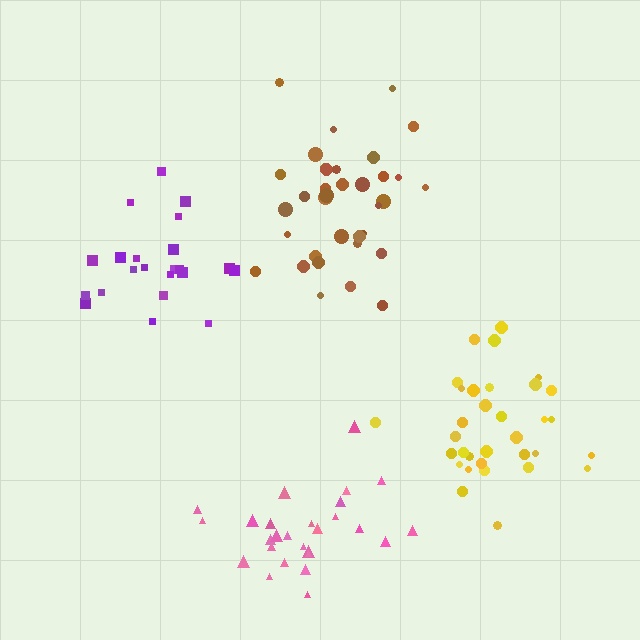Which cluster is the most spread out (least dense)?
Purple.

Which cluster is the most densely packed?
Yellow.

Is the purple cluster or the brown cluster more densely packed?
Brown.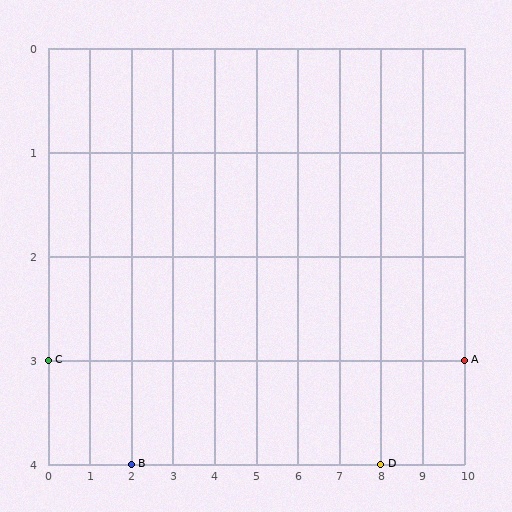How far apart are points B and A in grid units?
Points B and A are 8 columns and 1 row apart (about 8.1 grid units diagonally).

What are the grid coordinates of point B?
Point B is at grid coordinates (2, 4).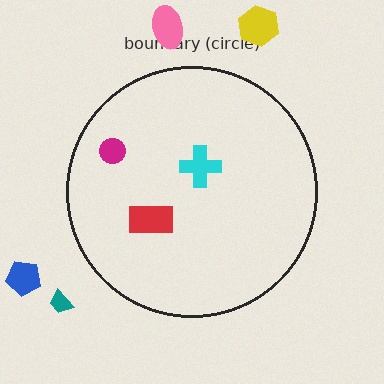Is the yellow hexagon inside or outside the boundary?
Outside.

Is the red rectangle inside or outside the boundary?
Inside.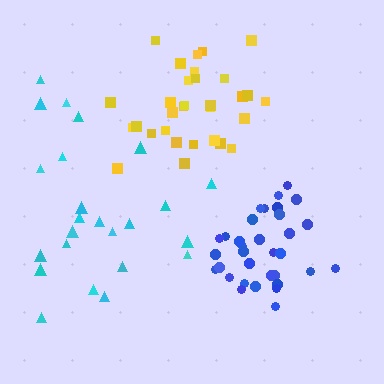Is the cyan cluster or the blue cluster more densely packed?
Blue.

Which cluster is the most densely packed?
Blue.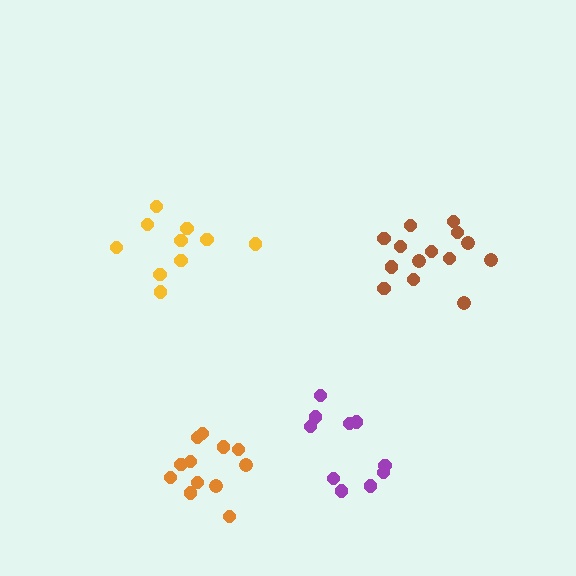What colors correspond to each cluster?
The clusters are colored: yellow, orange, purple, brown.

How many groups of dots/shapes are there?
There are 4 groups.